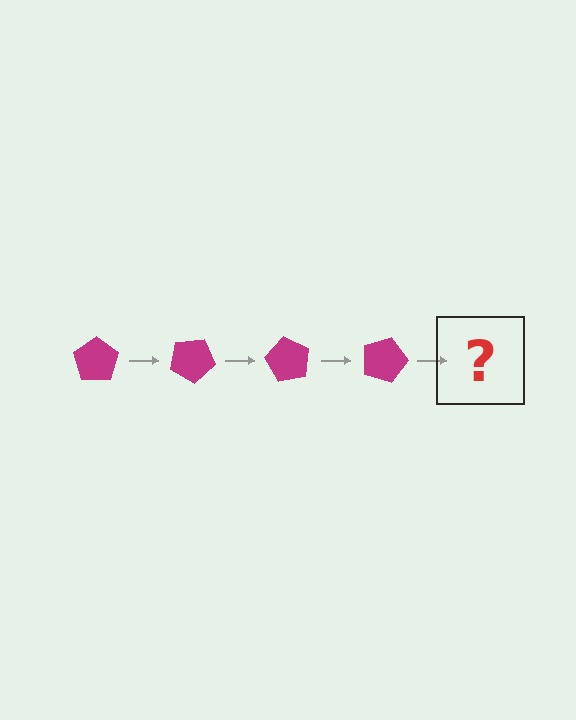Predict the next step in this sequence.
The next step is a magenta pentagon rotated 120 degrees.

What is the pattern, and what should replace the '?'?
The pattern is that the pentagon rotates 30 degrees each step. The '?' should be a magenta pentagon rotated 120 degrees.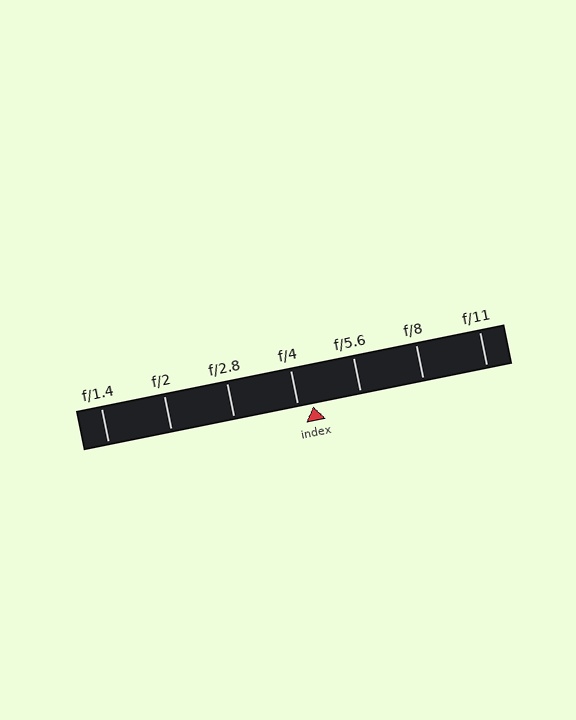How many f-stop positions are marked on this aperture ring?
There are 7 f-stop positions marked.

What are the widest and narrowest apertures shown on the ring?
The widest aperture shown is f/1.4 and the narrowest is f/11.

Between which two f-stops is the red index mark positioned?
The index mark is between f/4 and f/5.6.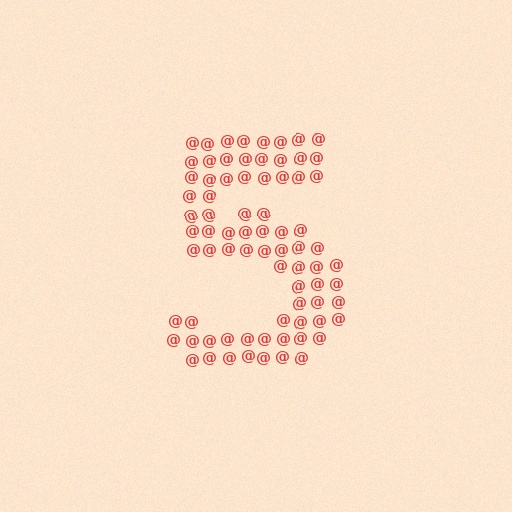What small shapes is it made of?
It is made of small at signs.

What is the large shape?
The large shape is the digit 5.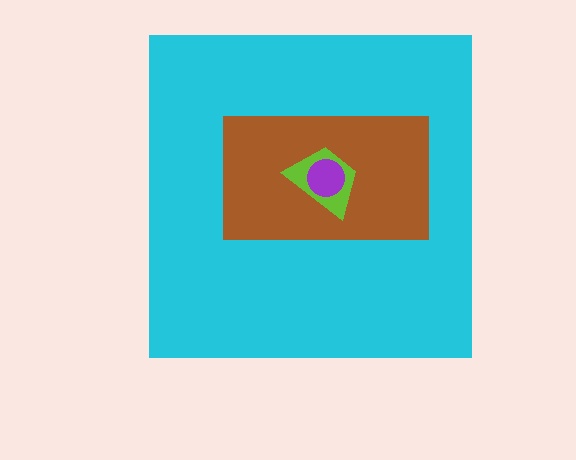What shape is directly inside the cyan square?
The brown rectangle.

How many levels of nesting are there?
4.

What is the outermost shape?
The cyan square.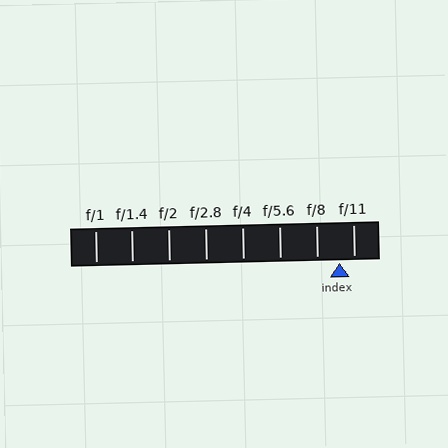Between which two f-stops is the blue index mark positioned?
The index mark is between f/8 and f/11.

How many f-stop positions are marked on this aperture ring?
There are 8 f-stop positions marked.